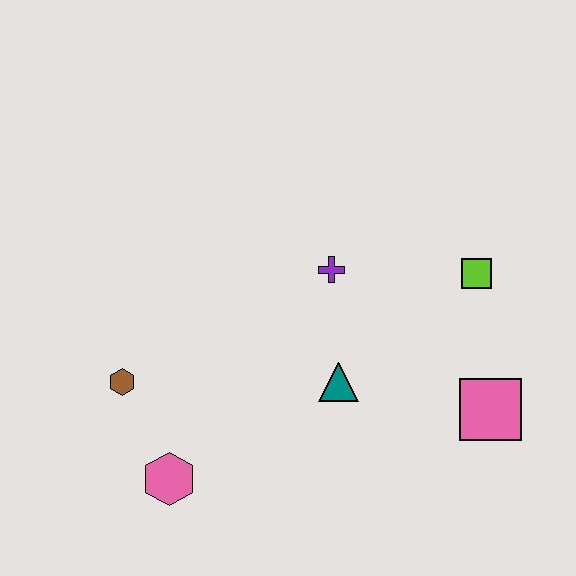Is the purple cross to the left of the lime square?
Yes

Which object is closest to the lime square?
The pink square is closest to the lime square.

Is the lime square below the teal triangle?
No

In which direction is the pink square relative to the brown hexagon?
The pink square is to the right of the brown hexagon.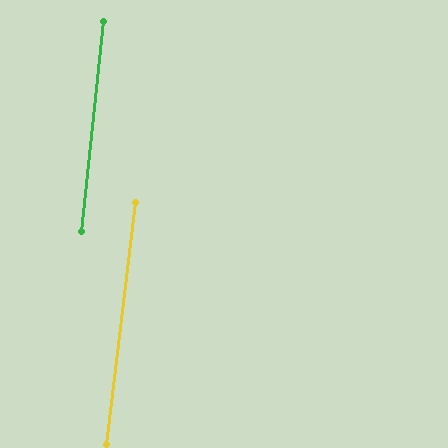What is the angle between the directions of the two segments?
Approximately 1 degree.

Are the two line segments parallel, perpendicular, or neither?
Parallel — their directions differ by only 0.7°.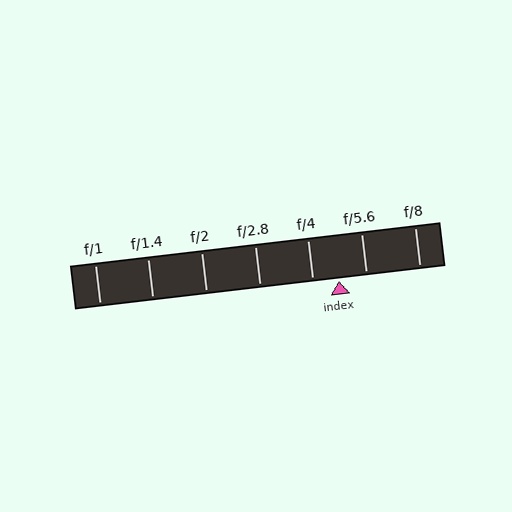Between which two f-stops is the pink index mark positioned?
The index mark is between f/4 and f/5.6.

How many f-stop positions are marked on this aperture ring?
There are 7 f-stop positions marked.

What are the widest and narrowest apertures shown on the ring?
The widest aperture shown is f/1 and the narrowest is f/8.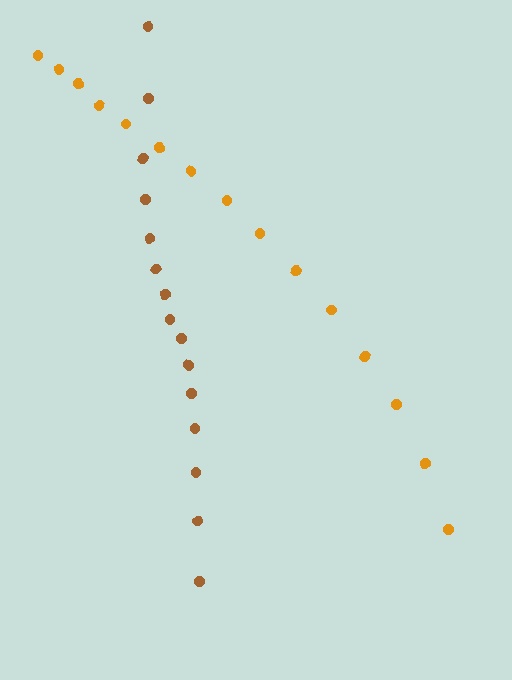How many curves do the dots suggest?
There are 2 distinct paths.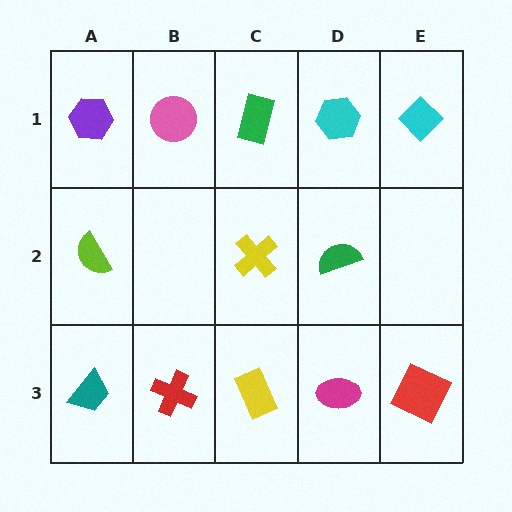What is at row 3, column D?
A magenta ellipse.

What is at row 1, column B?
A pink circle.